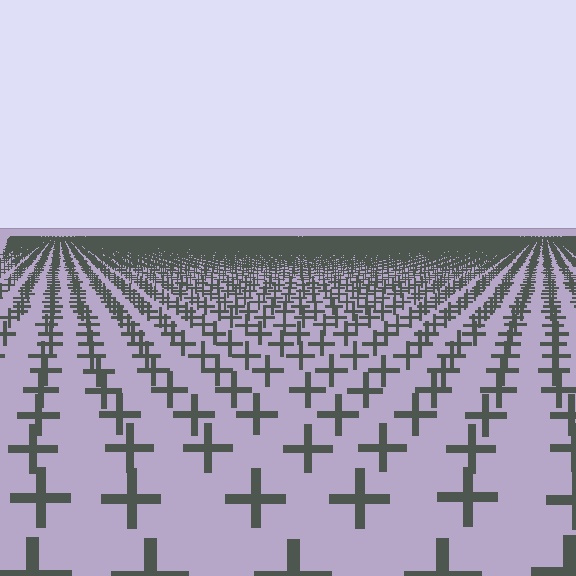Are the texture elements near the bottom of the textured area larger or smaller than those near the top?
Larger. Near the bottom, elements are closer to the viewer and appear at a bigger on-screen size.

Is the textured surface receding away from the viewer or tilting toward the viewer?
The surface is receding away from the viewer. Texture elements get smaller and denser toward the top.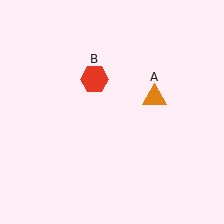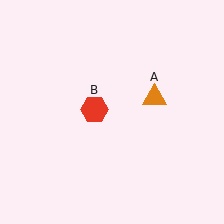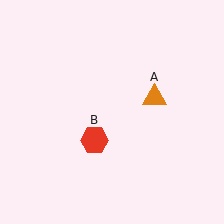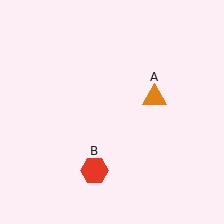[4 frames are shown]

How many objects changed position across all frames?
1 object changed position: red hexagon (object B).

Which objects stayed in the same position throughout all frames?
Orange triangle (object A) remained stationary.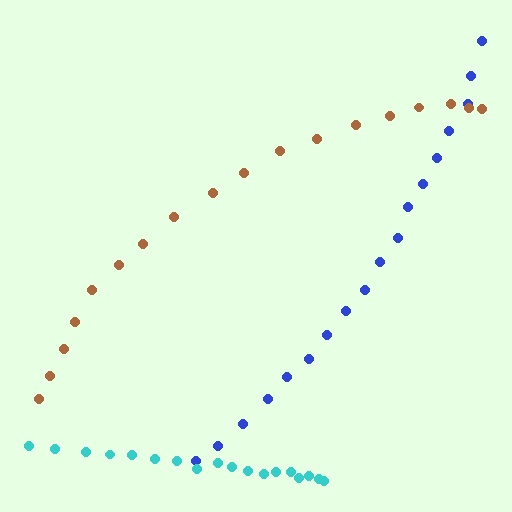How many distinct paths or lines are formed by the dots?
There are 3 distinct paths.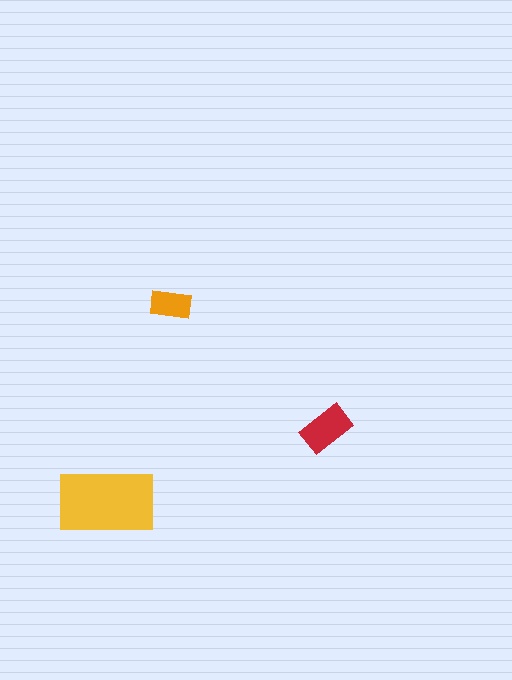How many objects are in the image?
There are 3 objects in the image.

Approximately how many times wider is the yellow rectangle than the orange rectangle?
About 2.5 times wider.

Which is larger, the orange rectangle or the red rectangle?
The red one.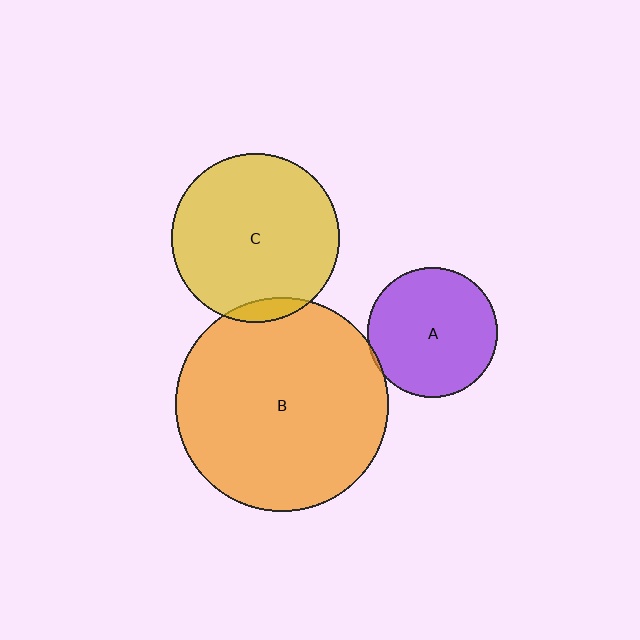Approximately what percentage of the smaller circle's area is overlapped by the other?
Approximately 5%.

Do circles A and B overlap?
Yes.